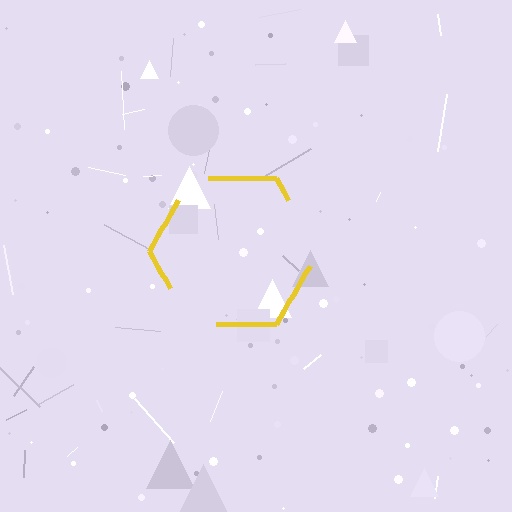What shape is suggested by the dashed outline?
The dashed outline suggests a hexagon.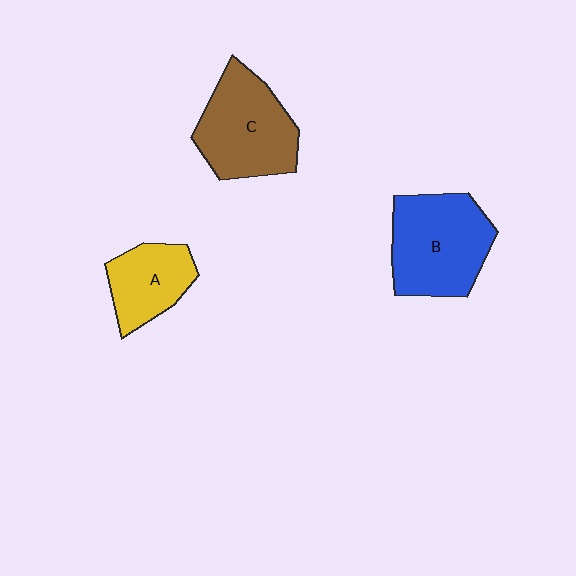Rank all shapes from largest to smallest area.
From largest to smallest: B (blue), C (brown), A (yellow).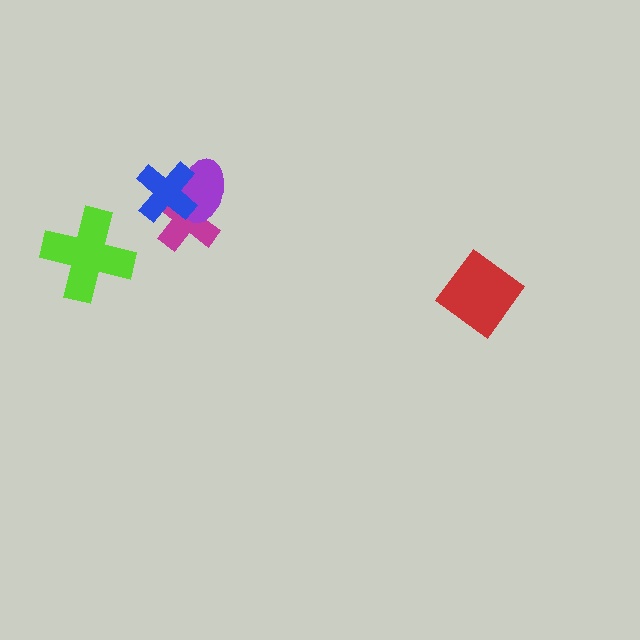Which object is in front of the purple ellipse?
The blue cross is in front of the purple ellipse.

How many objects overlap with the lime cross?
0 objects overlap with the lime cross.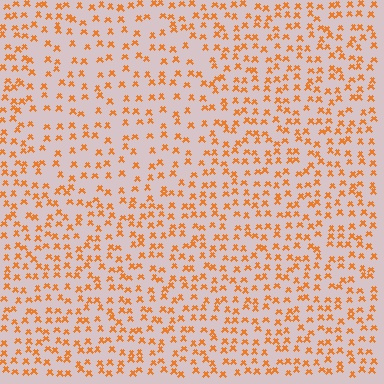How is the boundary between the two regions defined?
The boundary is defined by a change in element density (approximately 1.5x ratio). All elements are the same color, size, and shape.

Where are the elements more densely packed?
The elements are more densely packed outside the circle boundary.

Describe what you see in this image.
The image contains small orange elements arranged at two different densities. A circle-shaped region is visible where the elements are less densely packed than the surrounding area.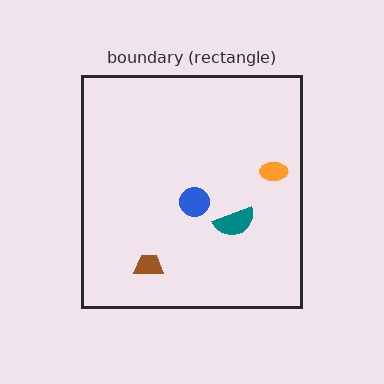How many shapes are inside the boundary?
4 inside, 0 outside.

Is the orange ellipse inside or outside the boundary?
Inside.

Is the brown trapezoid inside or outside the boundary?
Inside.